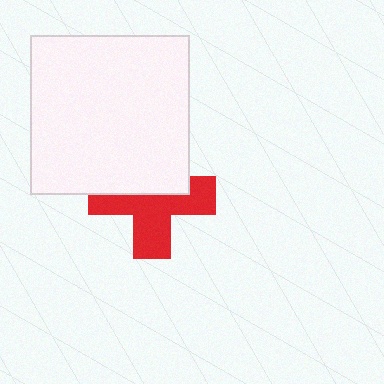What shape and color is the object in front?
The object in front is a white square.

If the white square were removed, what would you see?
You would see the complete red cross.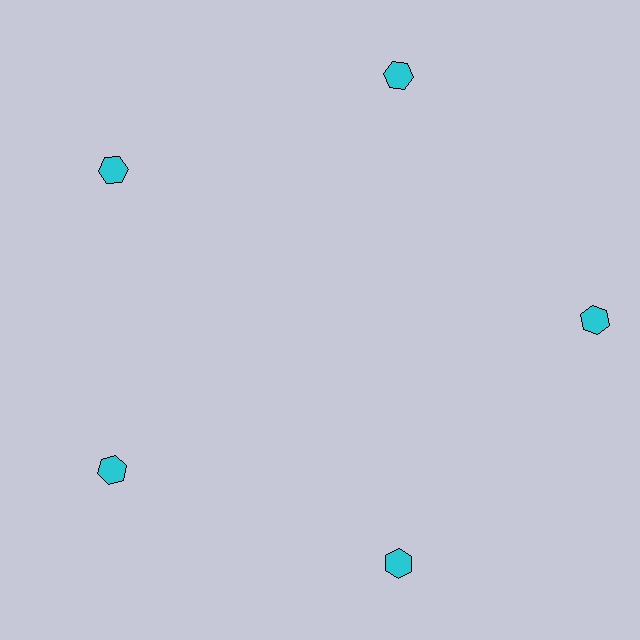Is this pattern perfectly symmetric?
No. The 5 cyan hexagons are arranged in a ring, but one element near the 3 o'clock position is pushed outward from the center, breaking the 5-fold rotational symmetry.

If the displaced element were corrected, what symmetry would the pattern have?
It would have 5-fold rotational symmetry — the pattern would map onto itself every 72 degrees.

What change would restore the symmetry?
The symmetry would be restored by moving it inward, back onto the ring so that all 5 hexagons sit at equal angles and equal distance from the center.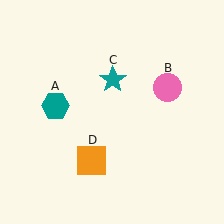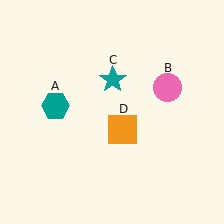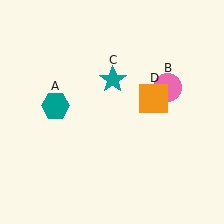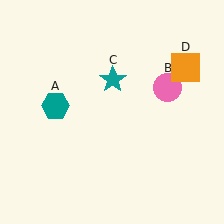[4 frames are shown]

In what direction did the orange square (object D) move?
The orange square (object D) moved up and to the right.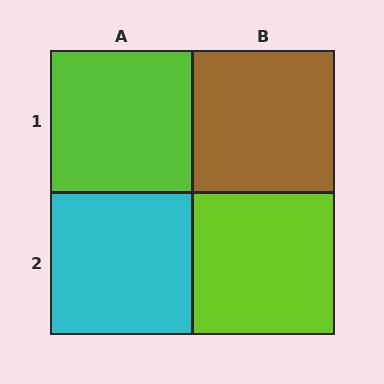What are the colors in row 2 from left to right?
Cyan, lime.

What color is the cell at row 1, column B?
Brown.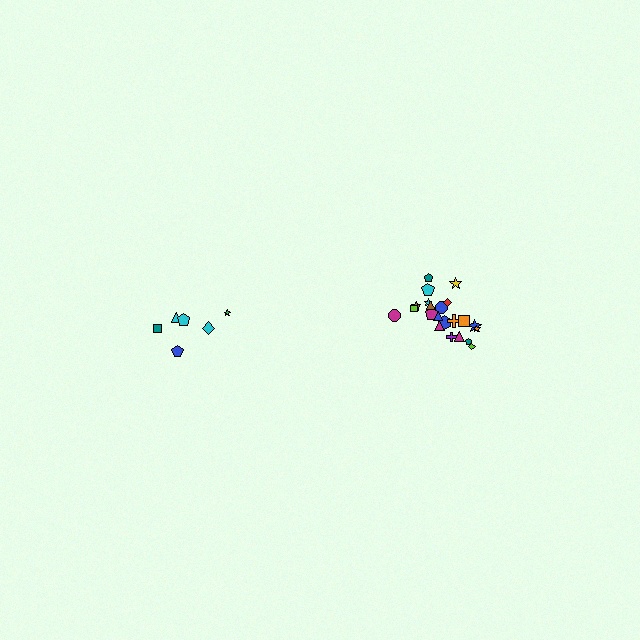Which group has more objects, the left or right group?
The right group.